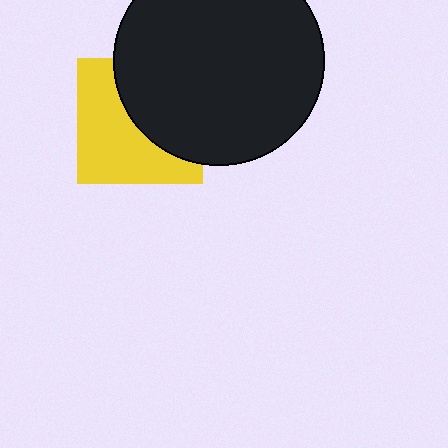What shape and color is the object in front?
The object in front is a black circle.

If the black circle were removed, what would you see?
You would see the complete yellow square.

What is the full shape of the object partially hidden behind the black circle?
The partially hidden object is a yellow square.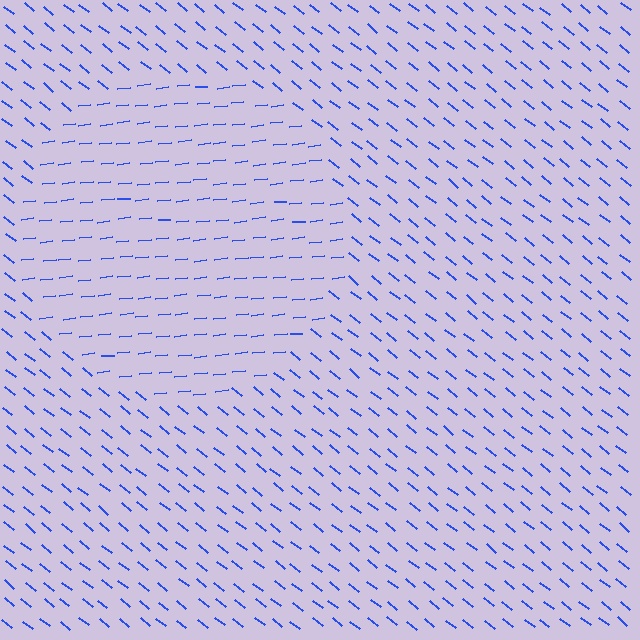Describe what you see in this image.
The image is filled with small blue line segments. A circle region in the image has lines oriented differently from the surrounding lines, creating a visible texture boundary.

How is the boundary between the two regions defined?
The boundary is defined purely by a change in line orientation (approximately 45 degrees difference). All lines are the same color and thickness.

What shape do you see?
I see a circle.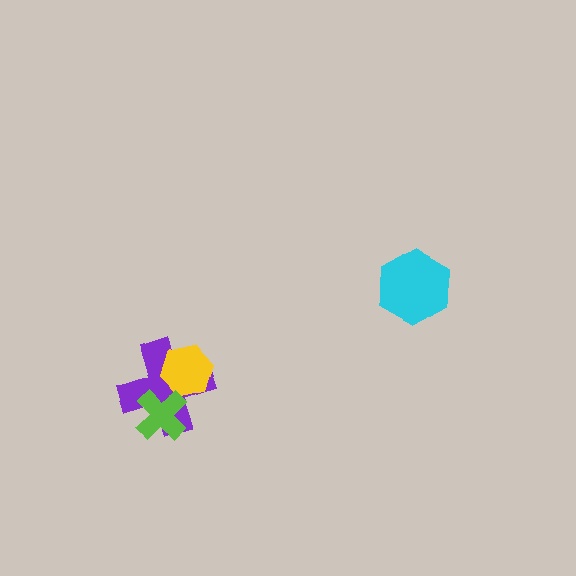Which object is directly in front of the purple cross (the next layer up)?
The yellow hexagon is directly in front of the purple cross.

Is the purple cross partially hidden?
Yes, it is partially covered by another shape.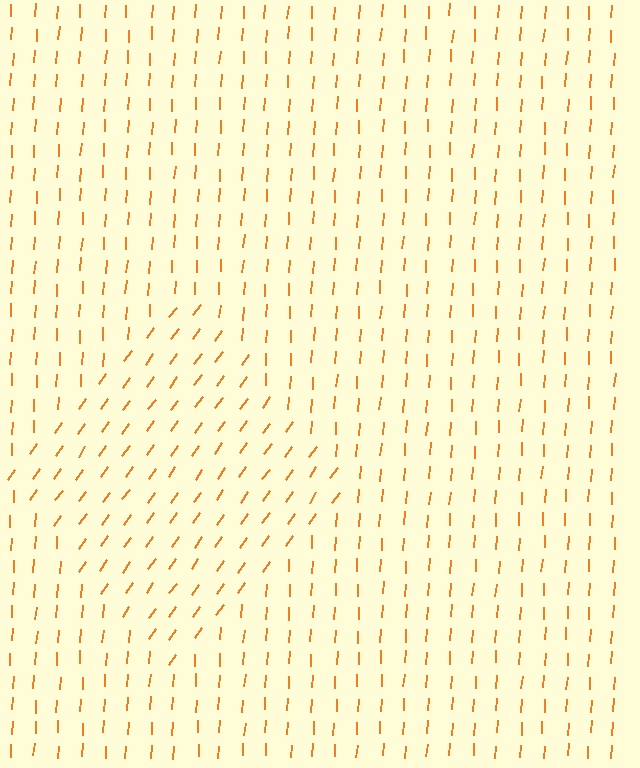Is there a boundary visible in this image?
Yes, there is a texture boundary formed by a change in line orientation.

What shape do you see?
I see a diamond.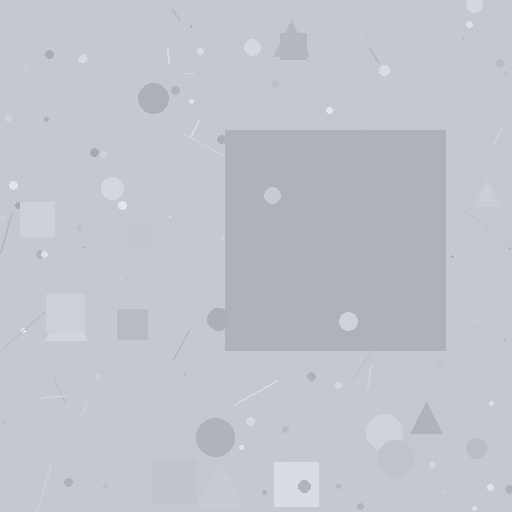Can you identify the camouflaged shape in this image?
The camouflaged shape is a square.